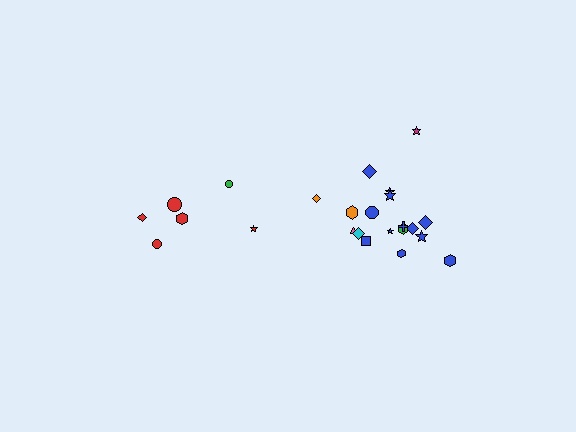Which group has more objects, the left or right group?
The right group.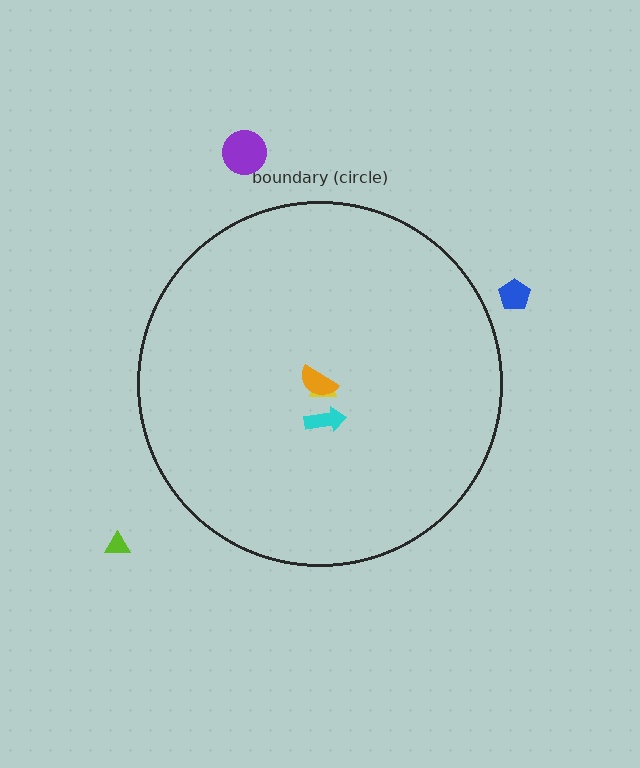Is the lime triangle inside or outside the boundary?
Outside.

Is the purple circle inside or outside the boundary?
Outside.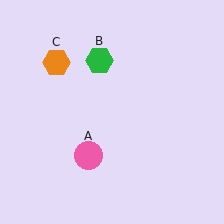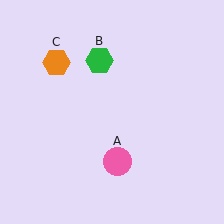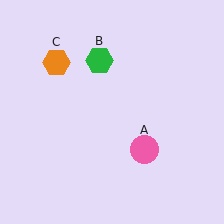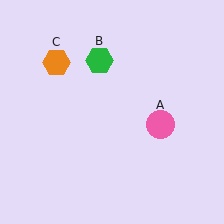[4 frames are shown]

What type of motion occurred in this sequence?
The pink circle (object A) rotated counterclockwise around the center of the scene.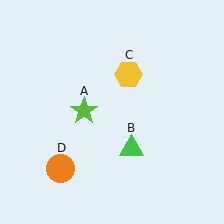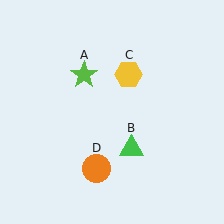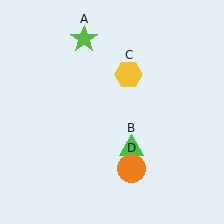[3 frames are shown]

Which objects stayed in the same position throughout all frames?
Green triangle (object B) and yellow hexagon (object C) remained stationary.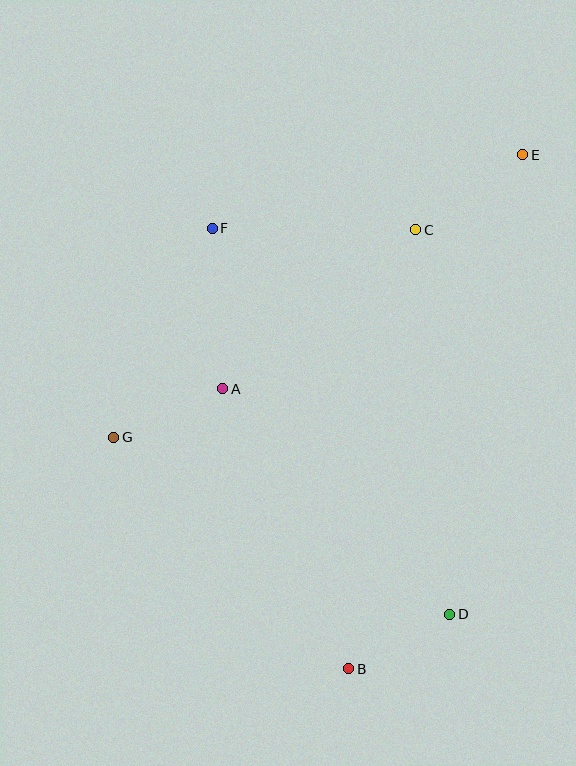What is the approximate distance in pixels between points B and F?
The distance between B and F is approximately 461 pixels.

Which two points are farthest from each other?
Points B and E are farthest from each other.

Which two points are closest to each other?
Points B and D are closest to each other.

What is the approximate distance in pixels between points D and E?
The distance between D and E is approximately 465 pixels.